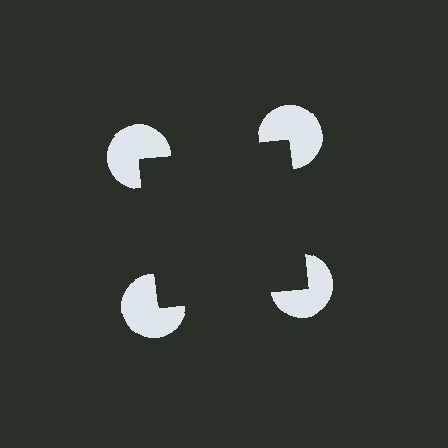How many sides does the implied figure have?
4 sides.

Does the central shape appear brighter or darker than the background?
It typically appears slightly darker than the background, even though no actual brightness change is drawn.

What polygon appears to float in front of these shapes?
An illusory square — its edges are inferred from the aligned wedge cuts in the pac-man discs, not physically drawn.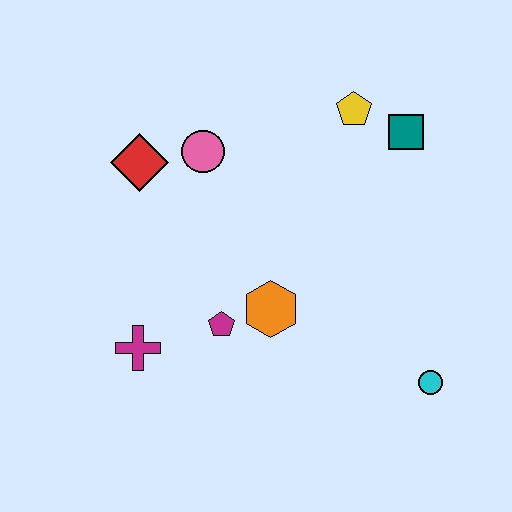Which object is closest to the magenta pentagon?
The orange hexagon is closest to the magenta pentagon.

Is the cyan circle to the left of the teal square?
No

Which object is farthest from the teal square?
The magenta cross is farthest from the teal square.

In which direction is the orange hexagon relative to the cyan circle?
The orange hexagon is to the left of the cyan circle.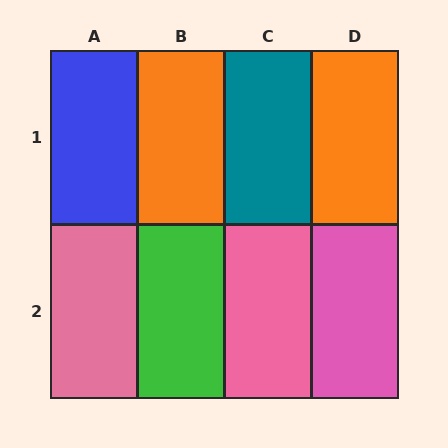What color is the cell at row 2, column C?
Pink.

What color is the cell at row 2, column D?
Pink.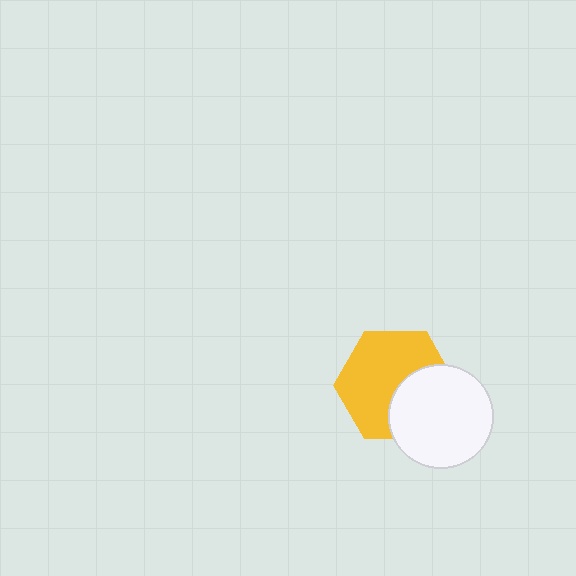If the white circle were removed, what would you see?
You would see the complete yellow hexagon.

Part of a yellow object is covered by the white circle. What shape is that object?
It is a hexagon.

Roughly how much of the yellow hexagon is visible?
About half of it is visible (roughly 64%).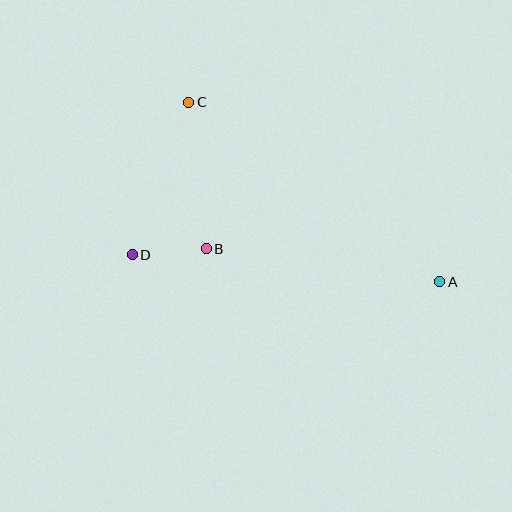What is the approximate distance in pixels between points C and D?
The distance between C and D is approximately 163 pixels.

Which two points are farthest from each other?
Points A and D are farthest from each other.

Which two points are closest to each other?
Points B and D are closest to each other.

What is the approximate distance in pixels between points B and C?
The distance between B and C is approximately 148 pixels.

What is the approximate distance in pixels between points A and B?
The distance between A and B is approximately 236 pixels.